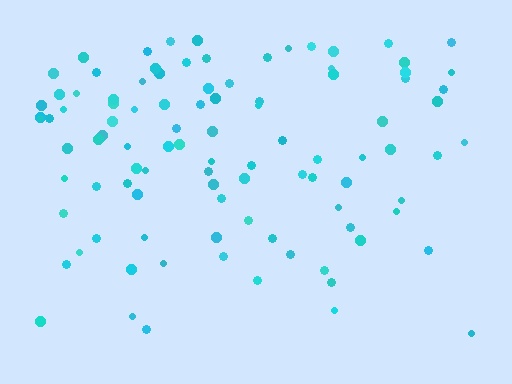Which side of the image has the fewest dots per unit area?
The bottom.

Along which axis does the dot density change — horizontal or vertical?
Vertical.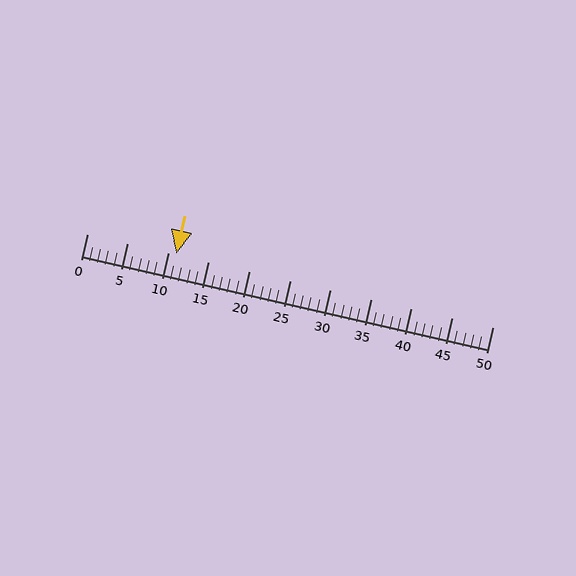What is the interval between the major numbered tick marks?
The major tick marks are spaced 5 units apart.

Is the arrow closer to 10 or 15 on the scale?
The arrow is closer to 10.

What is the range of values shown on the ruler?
The ruler shows values from 0 to 50.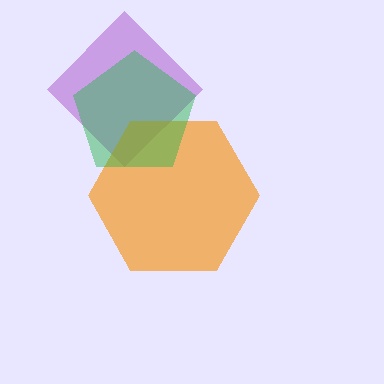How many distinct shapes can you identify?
There are 3 distinct shapes: a purple diamond, an orange hexagon, a green pentagon.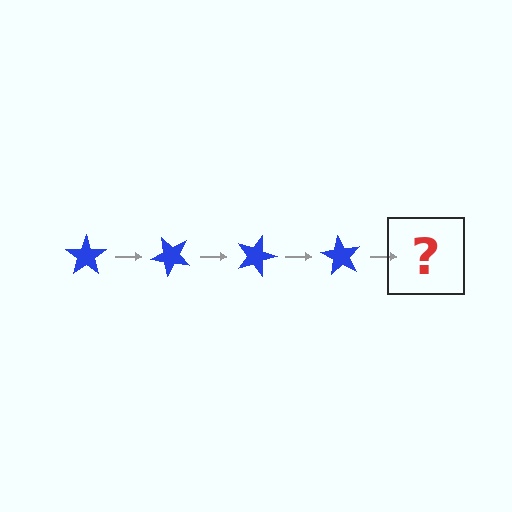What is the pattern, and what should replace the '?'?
The pattern is that the star rotates 45 degrees each step. The '?' should be a blue star rotated 180 degrees.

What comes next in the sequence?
The next element should be a blue star rotated 180 degrees.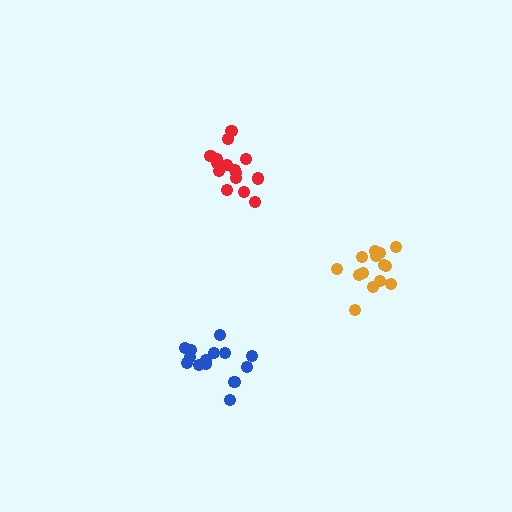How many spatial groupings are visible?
There are 3 spatial groupings.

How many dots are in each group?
Group 1: 15 dots, Group 2: 14 dots, Group 3: 15 dots (44 total).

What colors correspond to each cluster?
The clusters are colored: red, blue, orange.